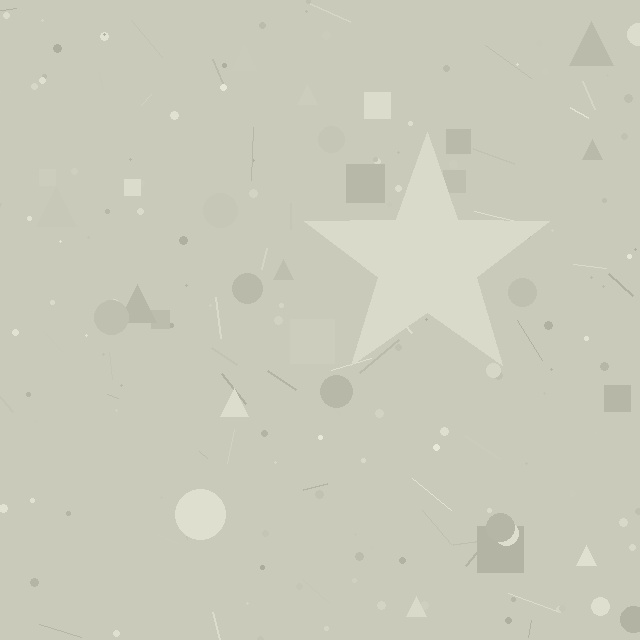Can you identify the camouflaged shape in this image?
The camouflaged shape is a star.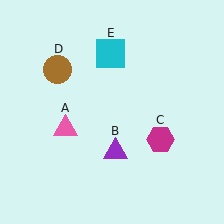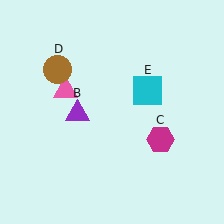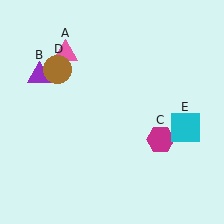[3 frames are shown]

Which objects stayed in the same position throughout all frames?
Magenta hexagon (object C) and brown circle (object D) remained stationary.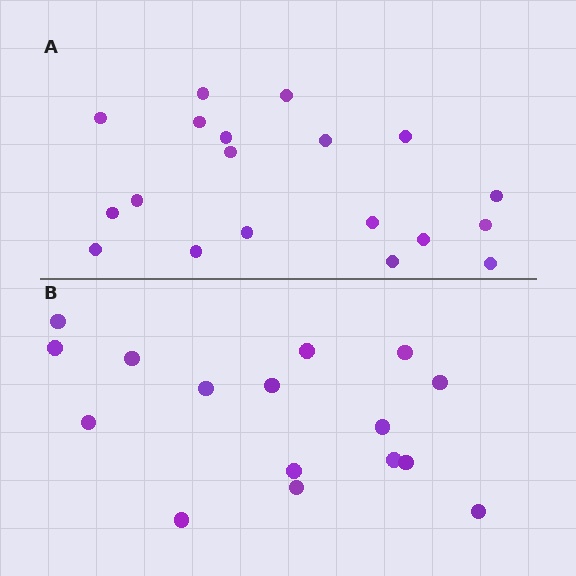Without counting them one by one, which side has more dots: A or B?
Region A (the top region) has more dots.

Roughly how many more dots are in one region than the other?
Region A has just a few more — roughly 2 or 3 more dots than region B.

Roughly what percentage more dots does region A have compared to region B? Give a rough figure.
About 20% more.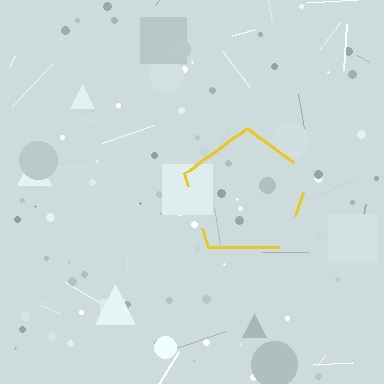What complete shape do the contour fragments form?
The contour fragments form a pentagon.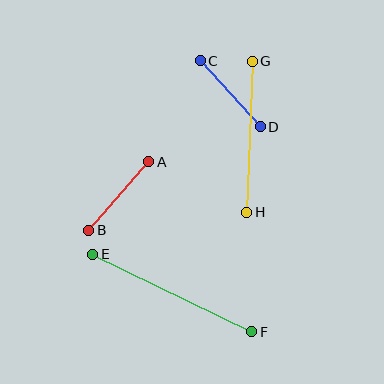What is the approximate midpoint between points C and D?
The midpoint is at approximately (230, 94) pixels.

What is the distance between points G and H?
The distance is approximately 151 pixels.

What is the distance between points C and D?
The distance is approximately 90 pixels.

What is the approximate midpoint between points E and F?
The midpoint is at approximately (172, 293) pixels.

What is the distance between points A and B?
The distance is approximately 91 pixels.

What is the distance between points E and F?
The distance is approximately 177 pixels.